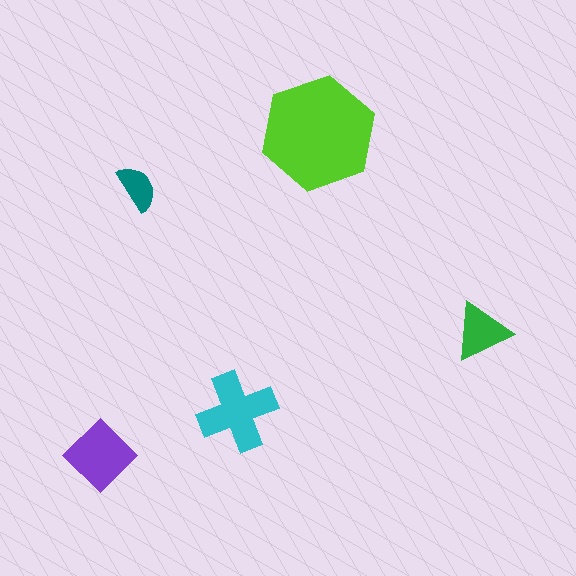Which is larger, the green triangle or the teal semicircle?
The green triangle.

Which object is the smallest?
The teal semicircle.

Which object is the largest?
The lime hexagon.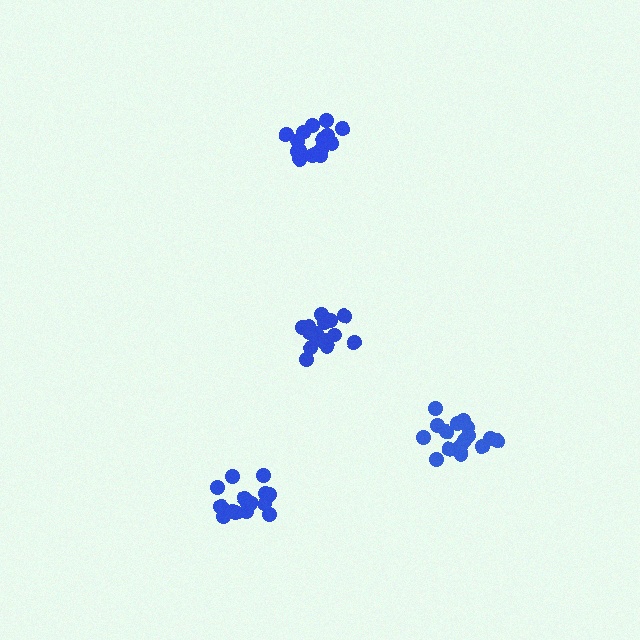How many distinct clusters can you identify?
There are 4 distinct clusters.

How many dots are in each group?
Group 1: 17 dots, Group 2: 17 dots, Group 3: 17 dots, Group 4: 17 dots (68 total).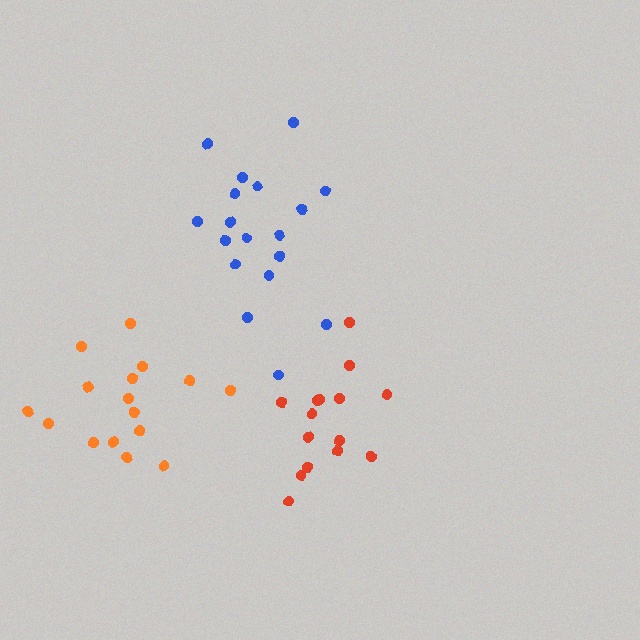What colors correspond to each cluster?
The clusters are colored: red, blue, orange.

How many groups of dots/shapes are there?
There are 3 groups.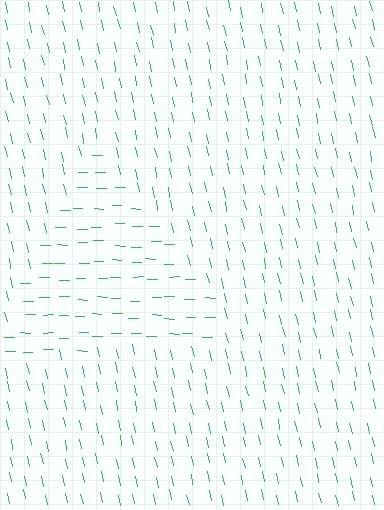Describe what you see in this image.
The image is filled with small green line segments. A triangle region in the image has lines oriented differently from the surrounding lines, creating a visible texture boundary.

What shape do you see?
I see a triangle.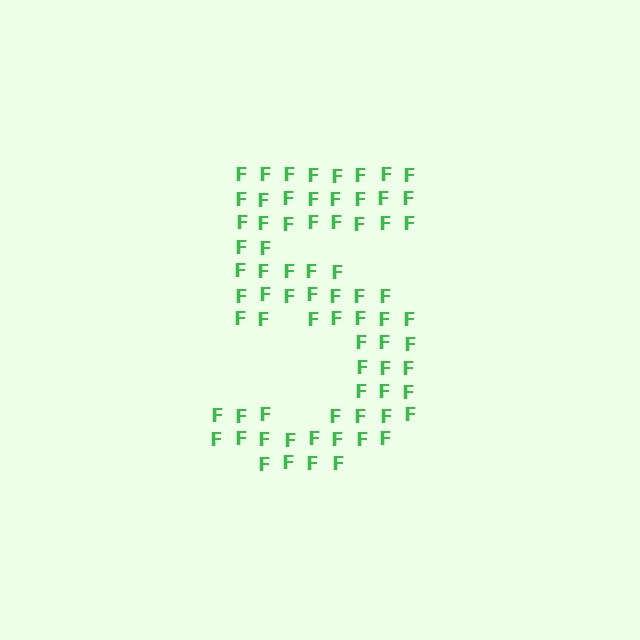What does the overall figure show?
The overall figure shows the digit 5.